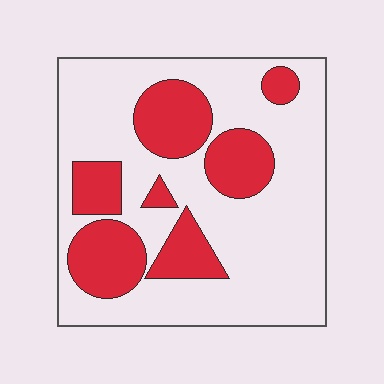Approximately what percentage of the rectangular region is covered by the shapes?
Approximately 30%.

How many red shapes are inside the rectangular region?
7.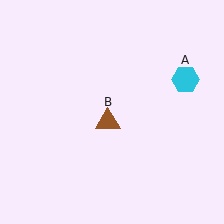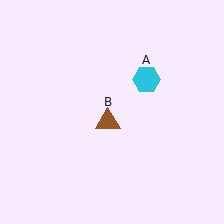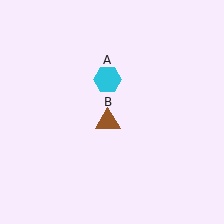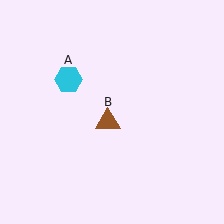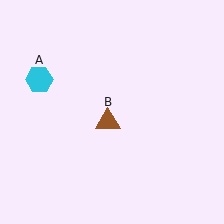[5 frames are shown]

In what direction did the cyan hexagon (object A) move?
The cyan hexagon (object A) moved left.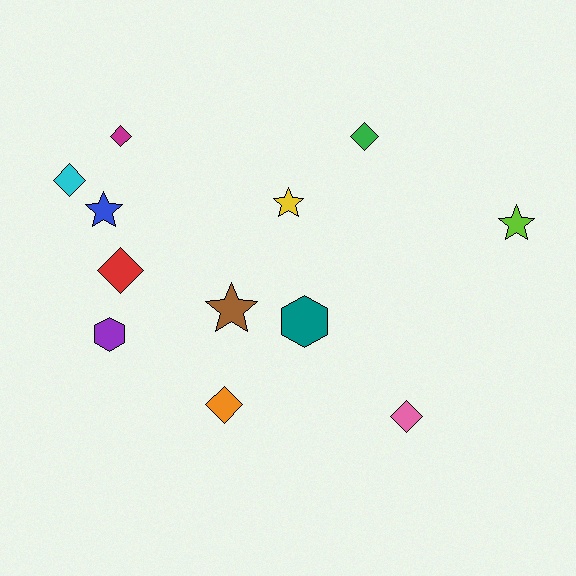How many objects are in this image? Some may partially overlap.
There are 12 objects.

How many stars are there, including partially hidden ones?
There are 4 stars.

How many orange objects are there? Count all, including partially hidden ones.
There is 1 orange object.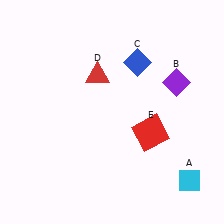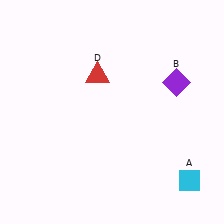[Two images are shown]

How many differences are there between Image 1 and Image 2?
There are 2 differences between the two images.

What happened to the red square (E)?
The red square (E) was removed in Image 2. It was in the bottom-right area of Image 1.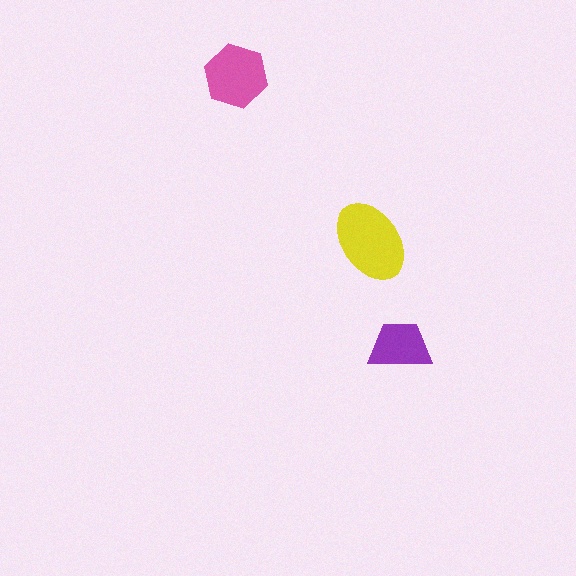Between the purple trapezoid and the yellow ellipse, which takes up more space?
The yellow ellipse.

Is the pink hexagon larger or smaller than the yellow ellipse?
Smaller.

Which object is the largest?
The yellow ellipse.